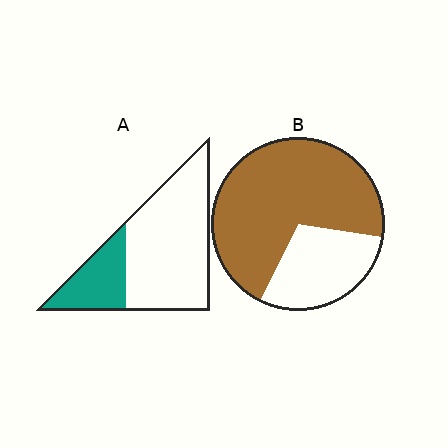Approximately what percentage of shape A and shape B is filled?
A is approximately 25% and B is approximately 70%.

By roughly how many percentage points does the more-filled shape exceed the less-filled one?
By roughly 45 percentage points (B over A).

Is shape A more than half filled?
No.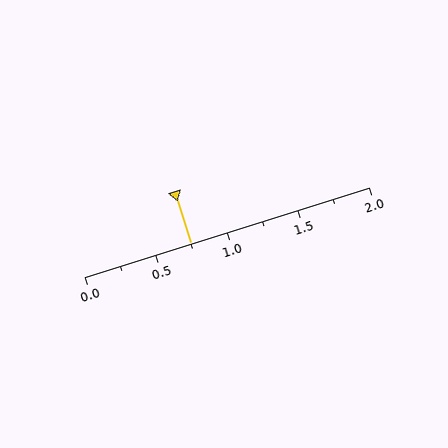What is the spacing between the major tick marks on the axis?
The major ticks are spaced 0.5 apart.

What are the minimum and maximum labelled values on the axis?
The axis runs from 0.0 to 2.0.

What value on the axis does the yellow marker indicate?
The marker indicates approximately 0.75.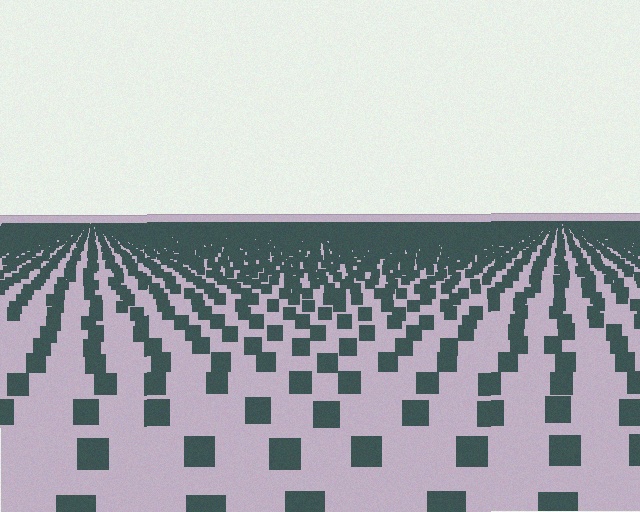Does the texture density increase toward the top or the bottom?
Density increases toward the top.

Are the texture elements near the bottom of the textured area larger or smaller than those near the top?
Larger. Near the bottom, elements are closer to the viewer and appear at a bigger on-screen size.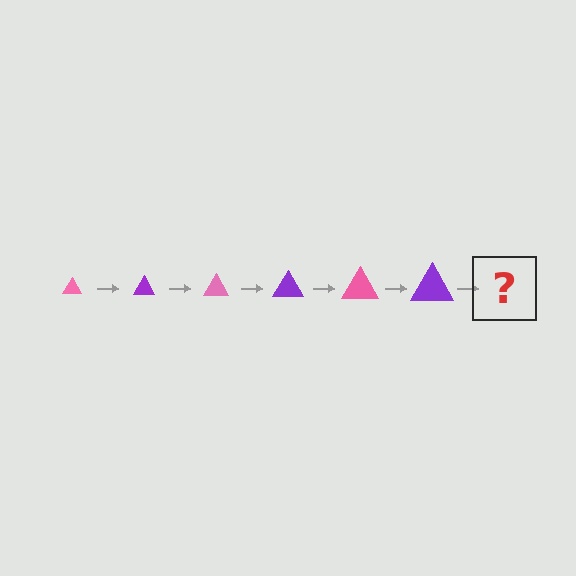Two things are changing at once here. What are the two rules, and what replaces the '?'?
The two rules are that the triangle grows larger each step and the color cycles through pink and purple. The '?' should be a pink triangle, larger than the previous one.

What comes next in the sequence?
The next element should be a pink triangle, larger than the previous one.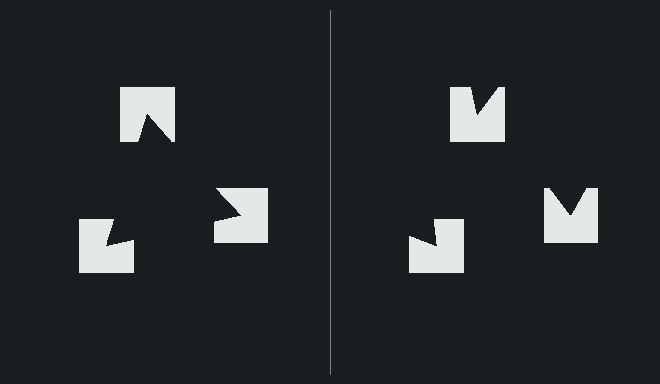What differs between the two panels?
The notched squares are positioned identically on both sides; only the wedge orientations differ. On the left they align to a triangle; on the right they are misaligned.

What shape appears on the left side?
An illusory triangle.